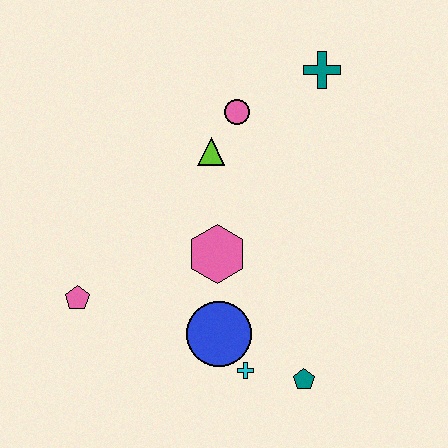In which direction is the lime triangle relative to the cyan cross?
The lime triangle is above the cyan cross.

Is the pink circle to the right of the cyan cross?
No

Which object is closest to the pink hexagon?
The blue circle is closest to the pink hexagon.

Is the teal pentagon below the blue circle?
Yes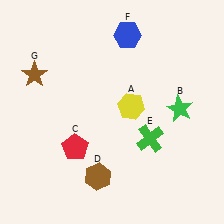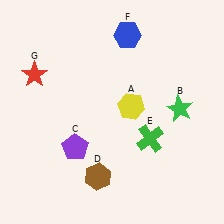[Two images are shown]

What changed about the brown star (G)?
In Image 1, G is brown. In Image 2, it changed to red.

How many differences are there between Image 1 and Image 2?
There are 2 differences between the two images.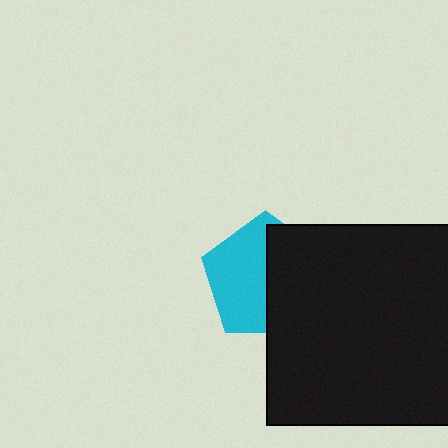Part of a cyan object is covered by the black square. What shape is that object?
It is a pentagon.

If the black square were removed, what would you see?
You would see the complete cyan pentagon.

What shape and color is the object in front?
The object in front is a black square.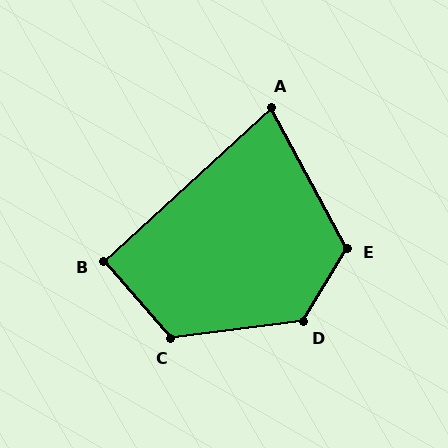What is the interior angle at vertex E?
Approximately 121 degrees (obtuse).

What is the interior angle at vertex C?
Approximately 124 degrees (obtuse).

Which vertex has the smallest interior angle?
A, at approximately 76 degrees.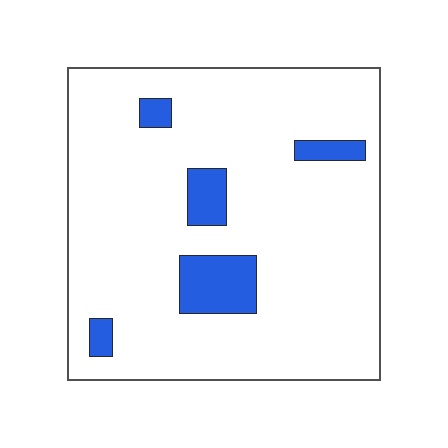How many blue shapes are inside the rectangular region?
5.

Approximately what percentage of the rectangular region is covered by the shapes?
Approximately 10%.